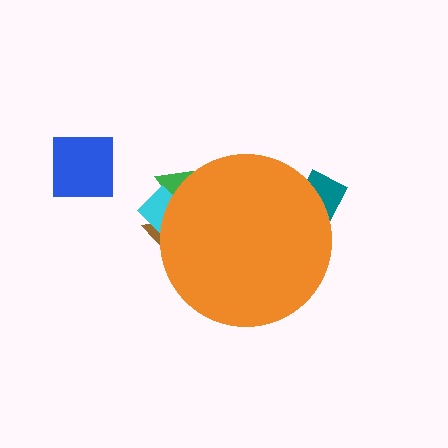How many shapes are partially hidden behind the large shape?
4 shapes are partially hidden.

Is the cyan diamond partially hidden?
Yes, the cyan diamond is partially hidden behind the orange circle.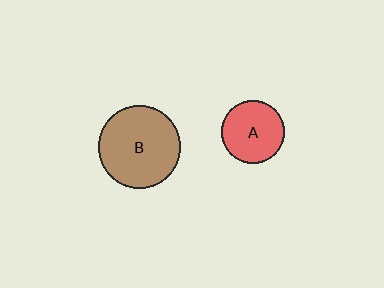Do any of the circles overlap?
No, none of the circles overlap.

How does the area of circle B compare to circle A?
Approximately 1.8 times.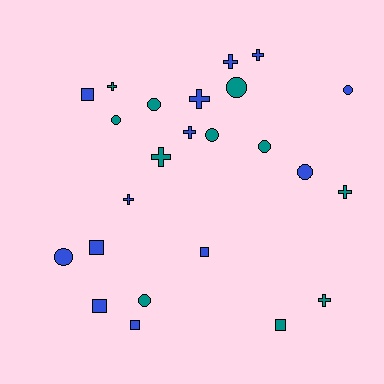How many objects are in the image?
There are 24 objects.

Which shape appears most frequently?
Cross, with 9 objects.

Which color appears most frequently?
Blue, with 13 objects.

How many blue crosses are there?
There are 5 blue crosses.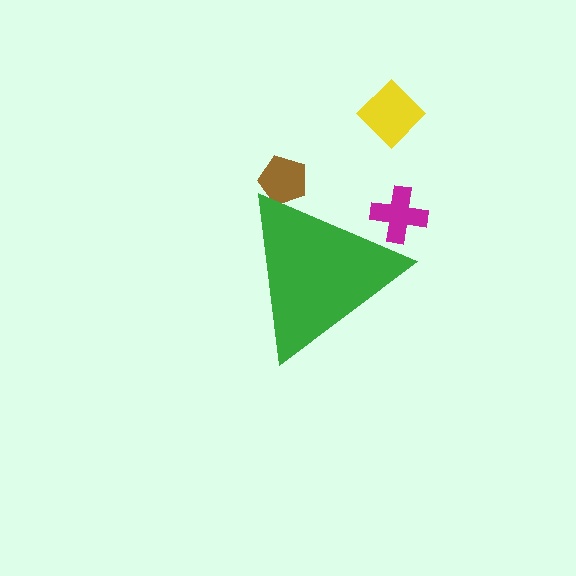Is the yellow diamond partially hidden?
No, the yellow diamond is fully visible.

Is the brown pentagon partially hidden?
Yes, the brown pentagon is partially hidden behind the green triangle.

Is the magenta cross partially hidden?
Yes, the magenta cross is partially hidden behind the green triangle.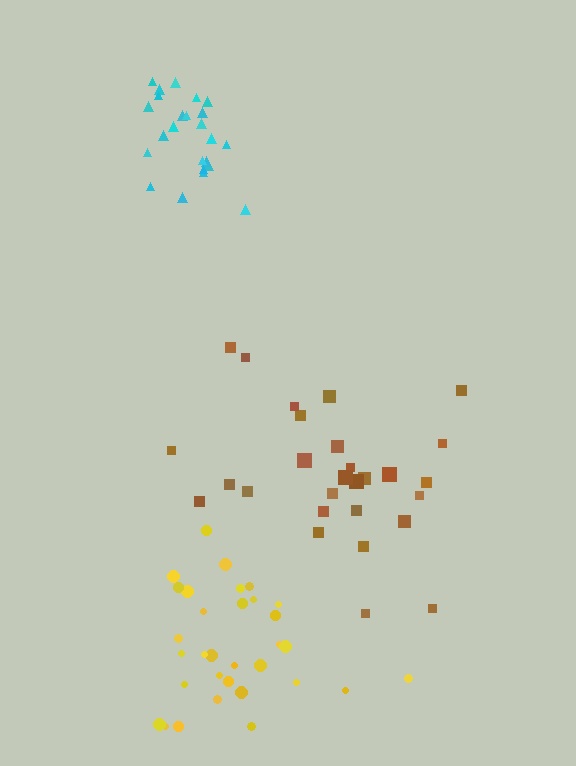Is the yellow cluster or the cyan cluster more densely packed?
Cyan.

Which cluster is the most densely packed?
Cyan.